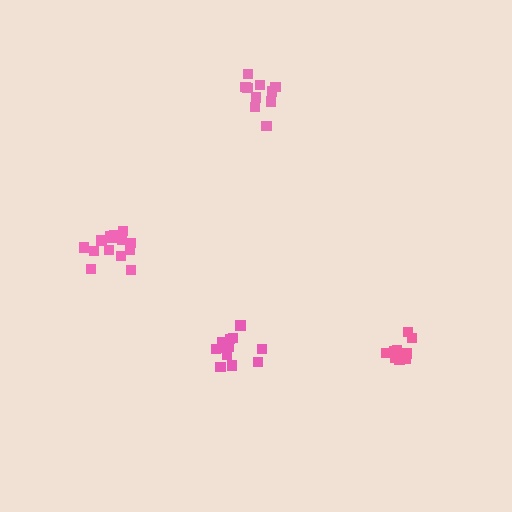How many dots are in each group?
Group 1: 14 dots, Group 2: 10 dots, Group 3: 9 dots, Group 4: 12 dots (45 total).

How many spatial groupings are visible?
There are 4 spatial groupings.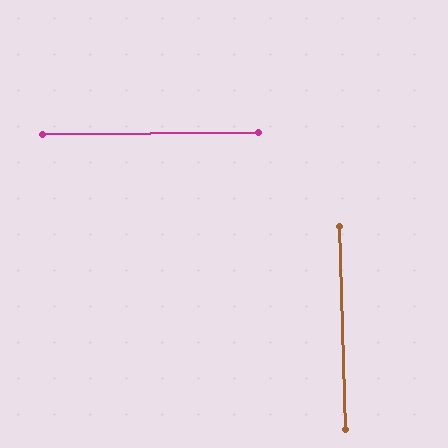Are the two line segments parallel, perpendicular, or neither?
Perpendicular — they meet at approximately 89°.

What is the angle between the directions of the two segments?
Approximately 89 degrees.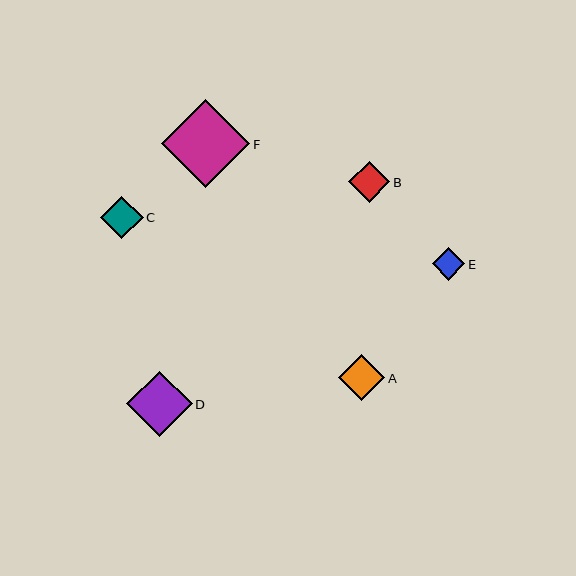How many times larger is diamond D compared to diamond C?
Diamond D is approximately 1.5 times the size of diamond C.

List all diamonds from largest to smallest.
From largest to smallest: F, D, A, C, B, E.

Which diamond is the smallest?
Diamond E is the smallest with a size of approximately 32 pixels.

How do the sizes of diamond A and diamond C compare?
Diamond A and diamond C are approximately the same size.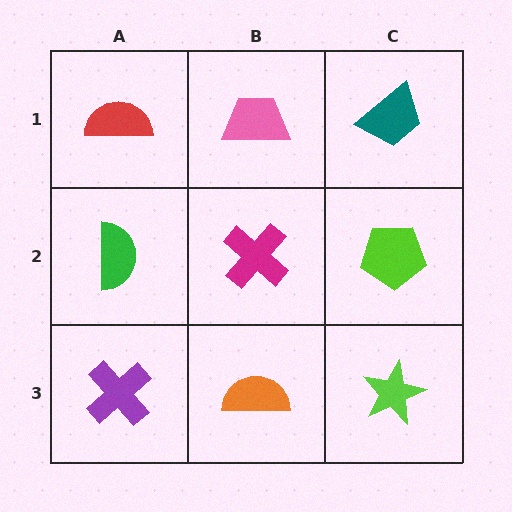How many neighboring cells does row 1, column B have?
3.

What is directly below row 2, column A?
A purple cross.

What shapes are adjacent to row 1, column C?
A lime pentagon (row 2, column C), a pink trapezoid (row 1, column B).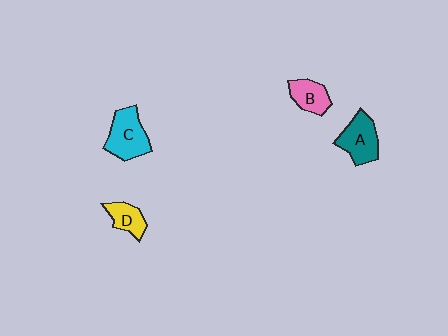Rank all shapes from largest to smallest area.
From largest to smallest: C (cyan), A (teal), B (pink), D (yellow).